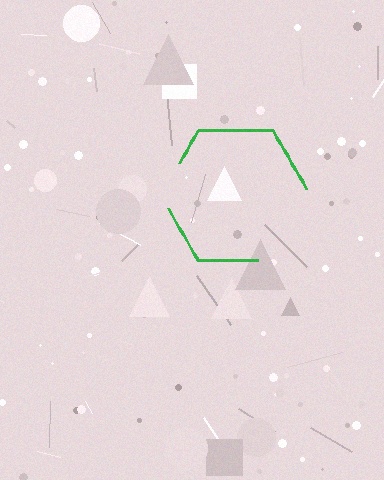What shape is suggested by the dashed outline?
The dashed outline suggests a hexagon.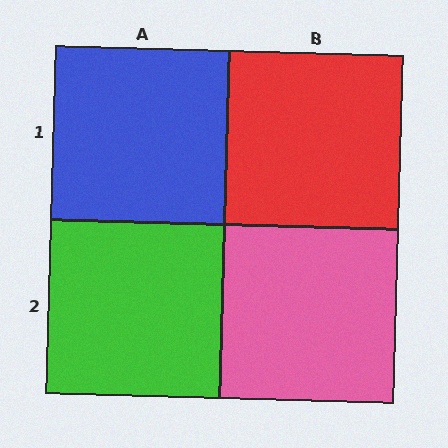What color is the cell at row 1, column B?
Red.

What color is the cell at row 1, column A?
Blue.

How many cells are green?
1 cell is green.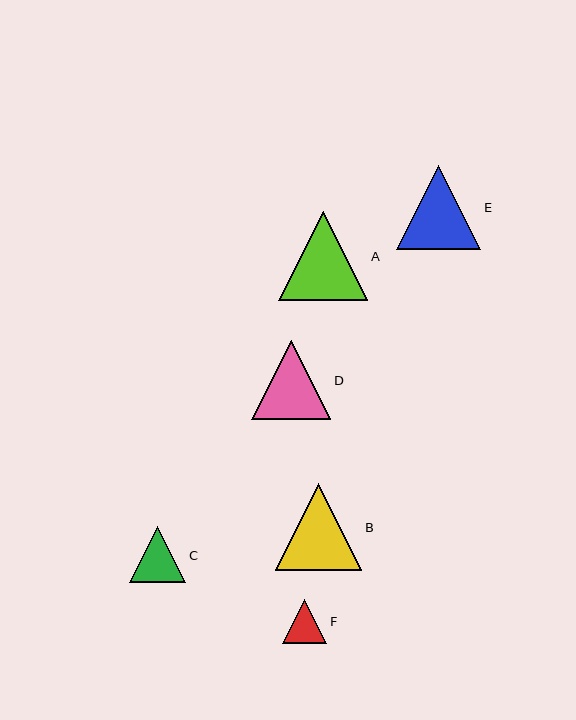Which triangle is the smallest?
Triangle F is the smallest with a size of approximately 44 pixels.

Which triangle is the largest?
Triangle A is the largest with a size of approximately 89 pixels.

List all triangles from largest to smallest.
From largest to smallest: A, B, E, D, C, F.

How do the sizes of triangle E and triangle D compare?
Triangle E and triangle D are approximately the same size.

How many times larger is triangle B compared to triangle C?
Triangle B is approximately 1.6 times the size of triangle C.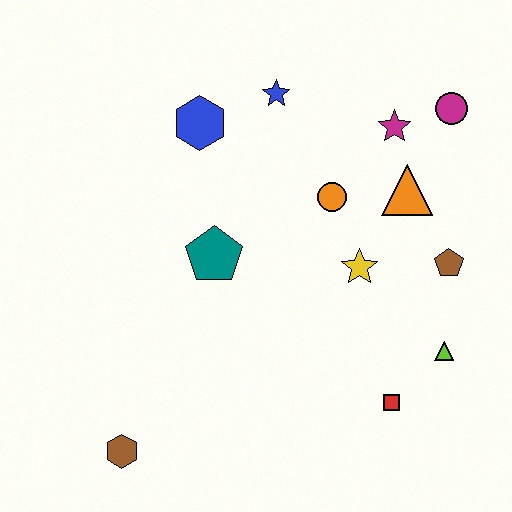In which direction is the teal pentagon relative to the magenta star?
The teal pentagon is to the left of the magenta star.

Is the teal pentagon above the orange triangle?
No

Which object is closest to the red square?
The lime triangle is closest to the red square.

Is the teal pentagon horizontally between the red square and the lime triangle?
No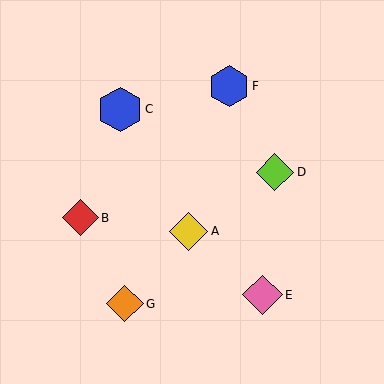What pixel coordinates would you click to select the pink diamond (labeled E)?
Click at (262, 295) to select the pink diamond E.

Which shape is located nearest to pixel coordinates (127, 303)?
The orange diamond (labeled G) at (125, 304) is nearest to that location.